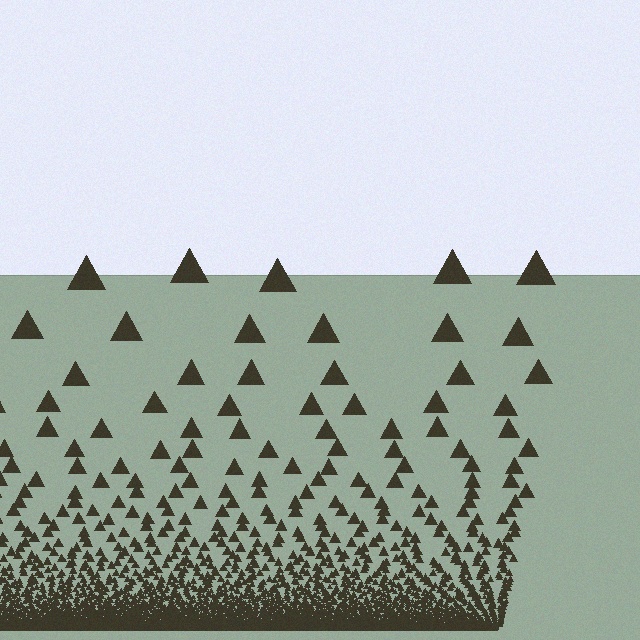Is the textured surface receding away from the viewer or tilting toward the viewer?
The surface appears to tilt toward the viewer. Texture elements get larger and sparser toward the top.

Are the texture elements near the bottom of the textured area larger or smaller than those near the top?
Smaller. The gradient is inverted — elements near the bottom are smaller and denser.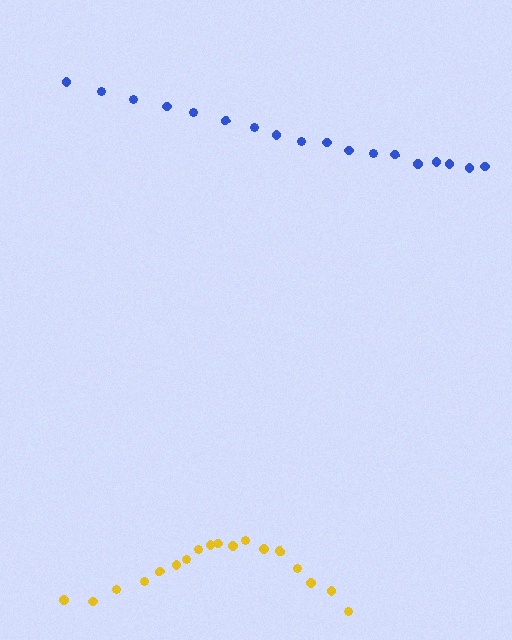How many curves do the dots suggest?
There are 2 distinct paths.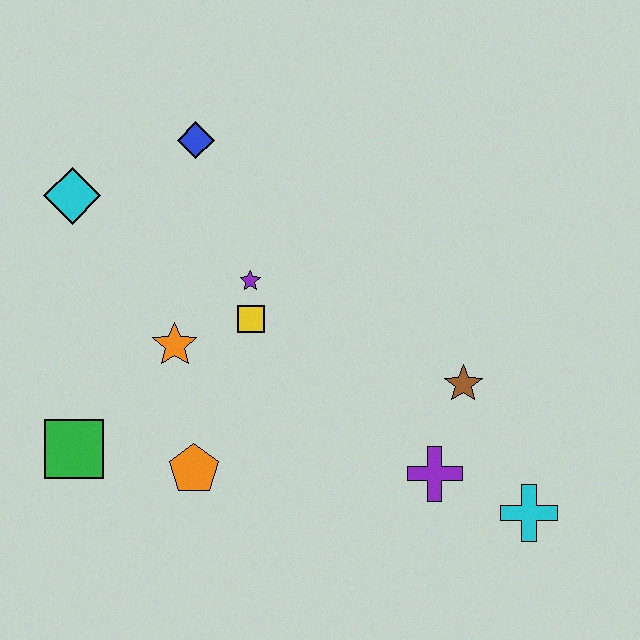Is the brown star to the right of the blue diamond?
Yes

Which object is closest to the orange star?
The yellow square is closest to the orange star.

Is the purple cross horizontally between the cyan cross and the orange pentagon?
Yes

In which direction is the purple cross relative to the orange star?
The purple cross is to the right of the orange star.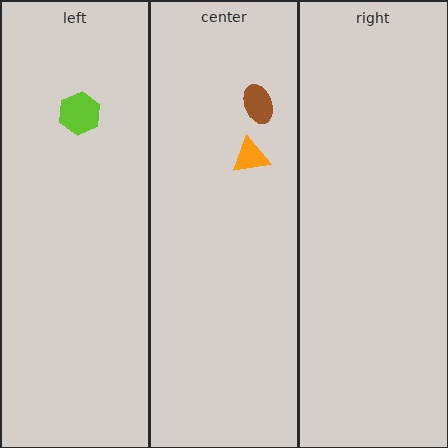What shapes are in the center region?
The orange triangle, the brown ellipse.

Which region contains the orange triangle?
The center region.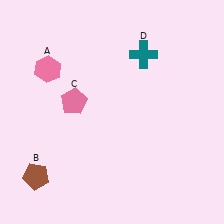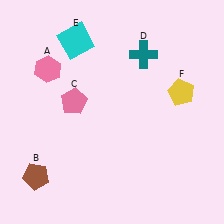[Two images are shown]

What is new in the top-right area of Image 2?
A yellow pentagon (F) was added in the top-right area of Image 2.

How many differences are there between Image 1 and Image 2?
There are 2 differences between the two images.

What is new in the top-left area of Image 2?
A cyan square (E) was added in the top-left area of Image 2.